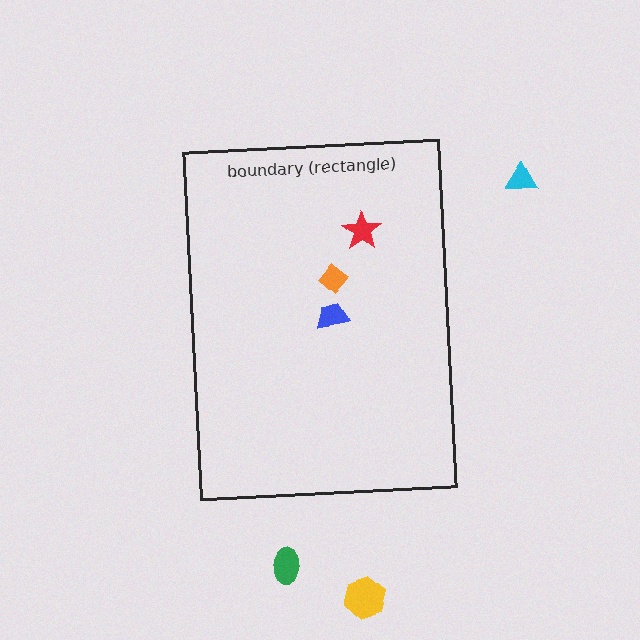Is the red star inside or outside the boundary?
Inside.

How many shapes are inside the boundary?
3 inside, 3 outside.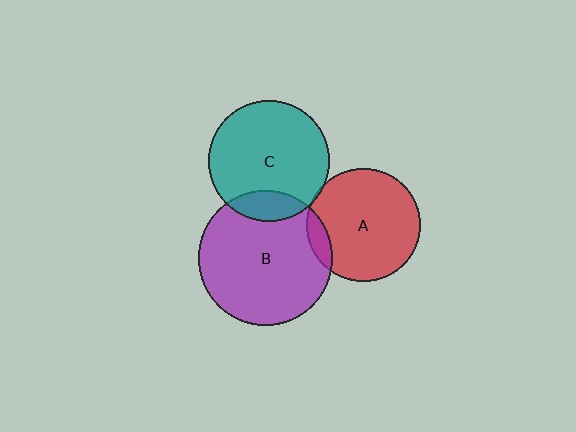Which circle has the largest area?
Circle B (purple).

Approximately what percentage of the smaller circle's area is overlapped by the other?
Approximately 5%.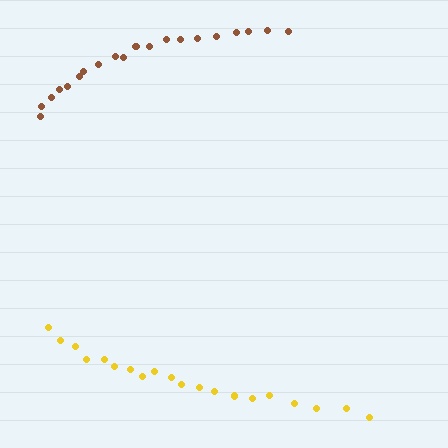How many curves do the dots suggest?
There are 2 distinct paths.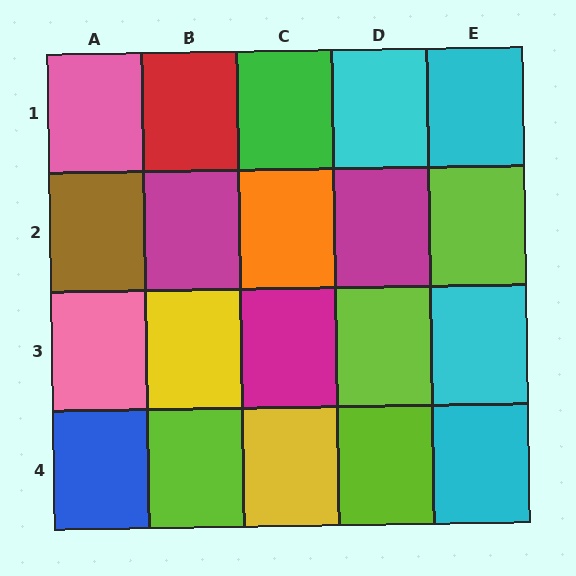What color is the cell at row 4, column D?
Lime.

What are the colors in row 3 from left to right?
Pink, yellow, magenta, lime, cyan.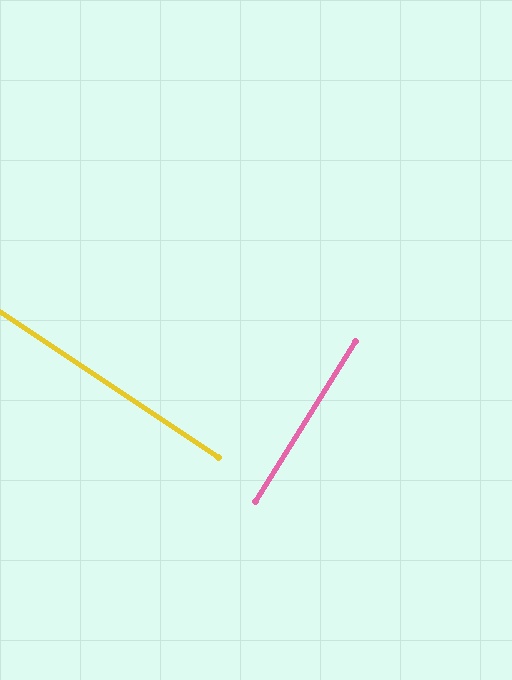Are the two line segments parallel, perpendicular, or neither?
Perpendicular — they meet at approximately 89°.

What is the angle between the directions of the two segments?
Approximately 89 degrees.